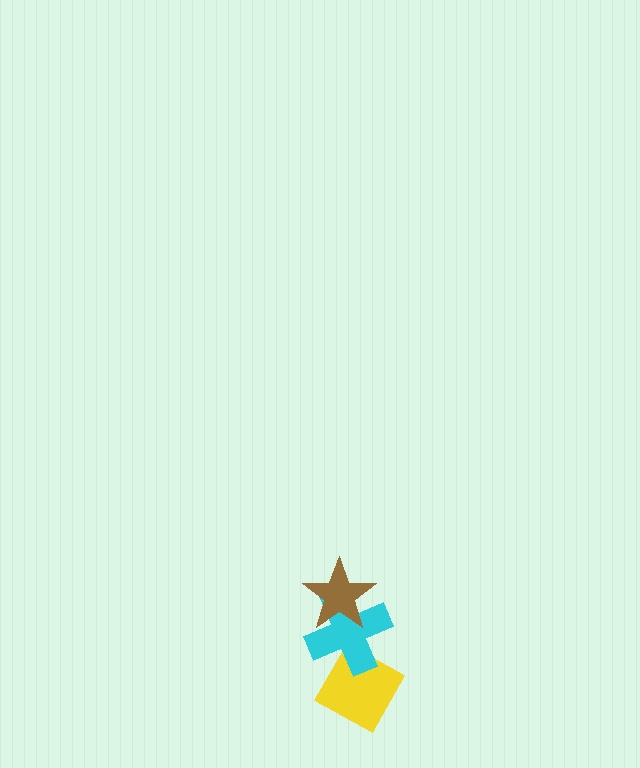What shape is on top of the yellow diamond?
The cyan cross is on top of the yellow diamond.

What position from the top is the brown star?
The brown star is 1st from the top.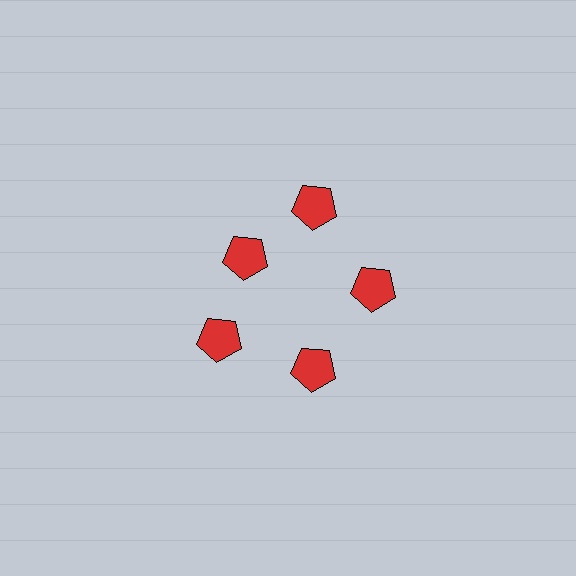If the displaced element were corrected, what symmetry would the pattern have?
It would have 5-fold rotational symmetry — the pattern would map onto itself every 72 degrees.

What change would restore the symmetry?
The symmetry would be restored by moving it outward, back onto the ring so that all 5 pentagons sit at equal angles and equal distance from the center.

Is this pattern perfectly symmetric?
No. The 5 red pentagons are arranged in a ring, but one element near the 10 o'clock position is pulled inward toward the center, breaking the 5-fold rotational symmetry.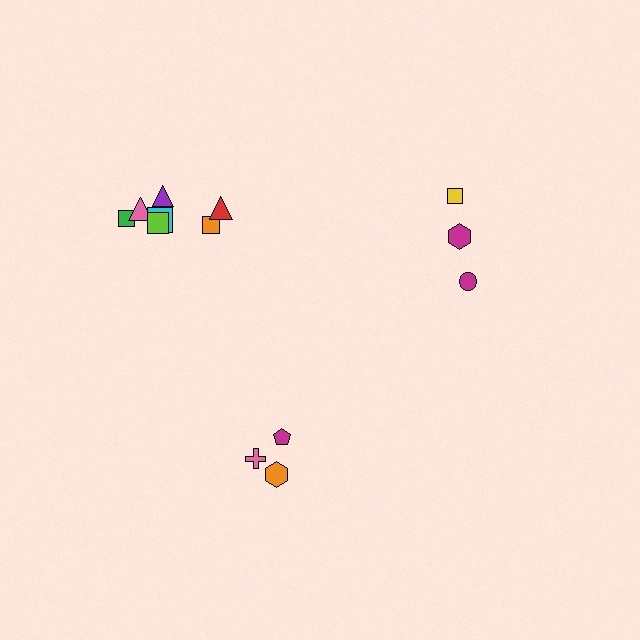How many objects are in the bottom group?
There are 3 objects.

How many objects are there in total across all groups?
There are 13 objects.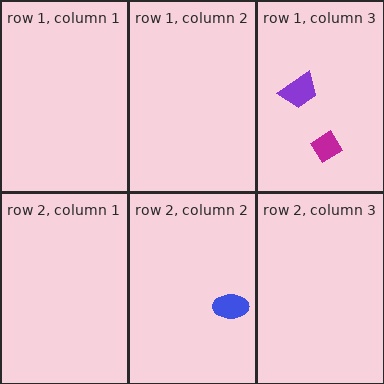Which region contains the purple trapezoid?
The row 1, column 3 region.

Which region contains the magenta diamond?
The row 1, column 3 region.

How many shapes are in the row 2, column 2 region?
1.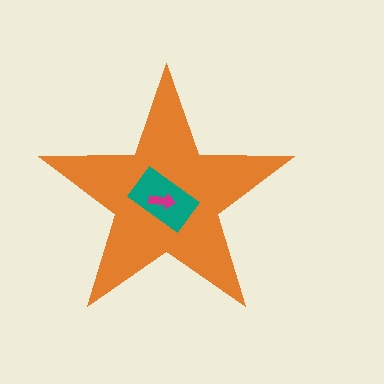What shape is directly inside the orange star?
The teal rectangle.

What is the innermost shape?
The magenta arrow.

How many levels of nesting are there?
3.